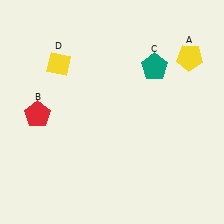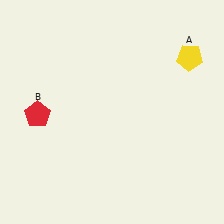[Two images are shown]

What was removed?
The yellow diamond (D), the teal pentagon (C) were removed in Image 2.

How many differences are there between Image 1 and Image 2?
There are 2 differences between the two images.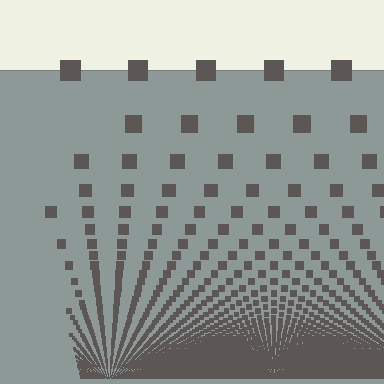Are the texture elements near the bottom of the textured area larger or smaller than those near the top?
Smaller. The gradient is inverted — elements near the bottom are smaller and denser.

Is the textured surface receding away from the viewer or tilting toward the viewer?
The surface appears to tilt toward the viewer. Texture elements get larger and sparser toward the top.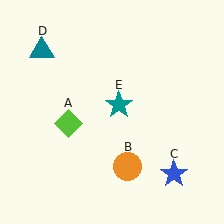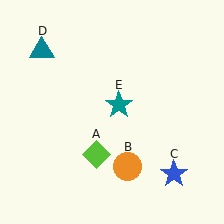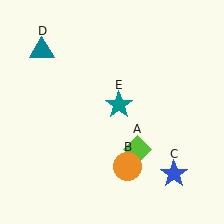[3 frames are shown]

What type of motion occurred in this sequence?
The lime diamond (object A) rotated counterclockwise around the center of the scene.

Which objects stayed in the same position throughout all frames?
Orange circle (object B) and blue star (object C) and teal triangle (object D) and teal star (object E) remained stationary.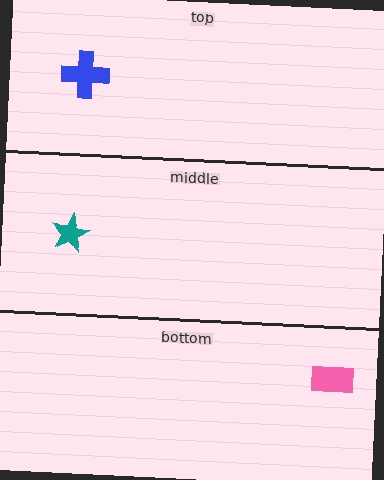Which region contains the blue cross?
The top region.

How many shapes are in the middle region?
1.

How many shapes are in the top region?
1.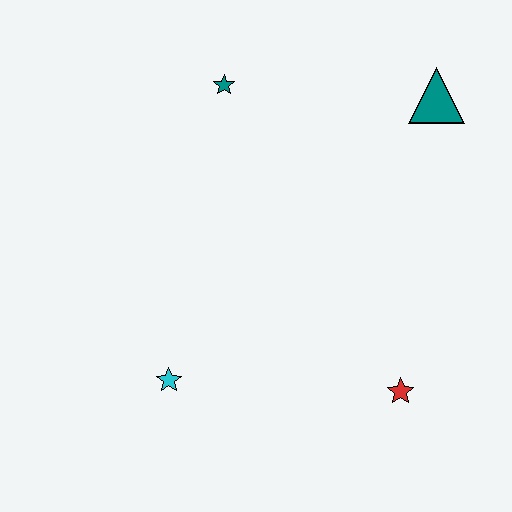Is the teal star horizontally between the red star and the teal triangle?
No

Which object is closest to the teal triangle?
The teal star is closest to the teal triangle.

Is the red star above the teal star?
No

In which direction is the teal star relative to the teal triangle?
The teal star is to the left of the teal triangle.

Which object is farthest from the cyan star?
The teal triangle is farthest from the cyan star.